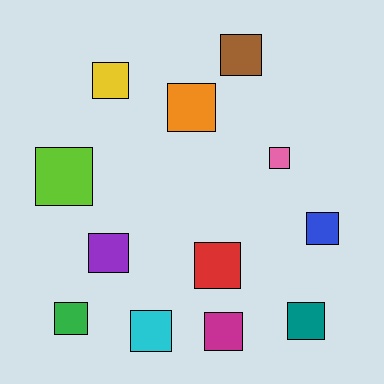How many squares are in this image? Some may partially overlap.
There are 12 squares.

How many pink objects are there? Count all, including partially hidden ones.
There is 1 pink object.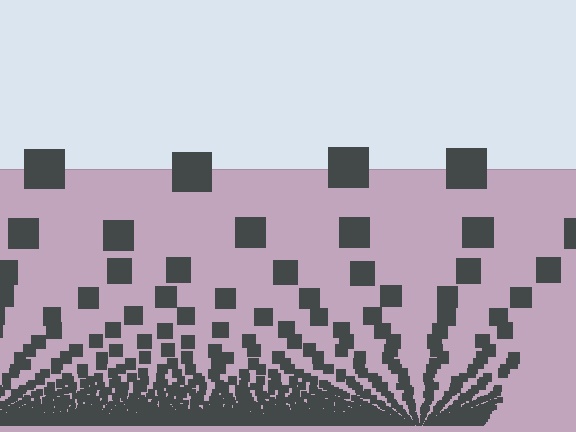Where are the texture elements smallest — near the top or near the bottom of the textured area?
Near the bottom.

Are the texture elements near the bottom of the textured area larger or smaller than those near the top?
Smaller. The gradient is inverted — elements near the bottom are smaller and denser.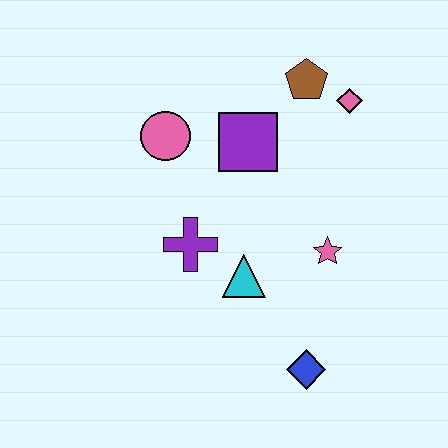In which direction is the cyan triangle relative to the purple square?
The cyan triangle is below the purple square.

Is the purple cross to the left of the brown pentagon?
Yes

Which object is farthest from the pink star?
The pink circle is farthest from the pink star.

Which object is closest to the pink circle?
The purple square is closest to the pink circle.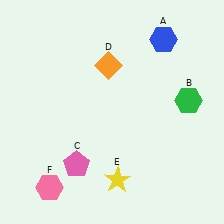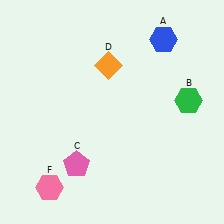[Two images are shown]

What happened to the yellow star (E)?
The yellow star (E) was removed in Image 2. It was in the bottom-right area of Image 1.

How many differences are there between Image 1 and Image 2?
There is 1 difference between the two images.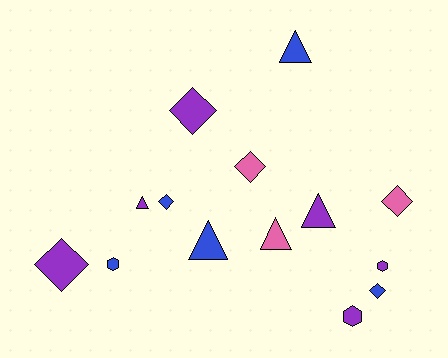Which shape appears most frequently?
Diamond, with 6 objects.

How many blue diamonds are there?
There are 2 blue diamonds.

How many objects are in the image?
There are 14 objects.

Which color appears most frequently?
Purple, with 6 objects.